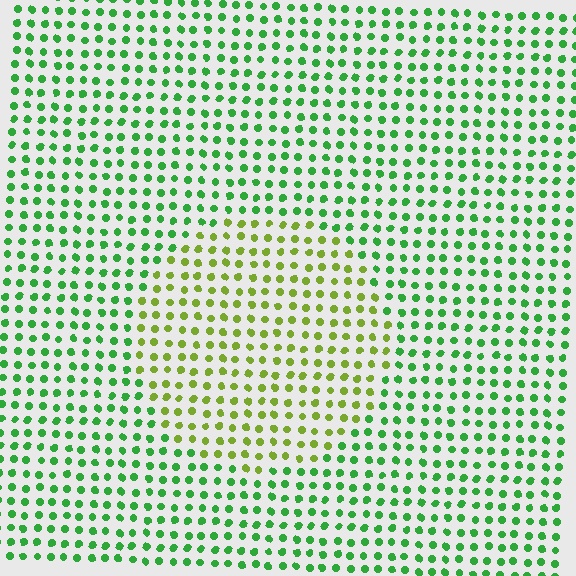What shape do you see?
I see a circle.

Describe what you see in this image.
The image is filled with small green elements in a uniform arrangement. A circle-shaped region is visible where the elements are tinted to a slightly different hue, forming a subtle color boundary.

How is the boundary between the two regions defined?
The boundary is defined purely by a slight shift in hue (about 42 degrees). Spacing, size, and orientation are identical on both sides.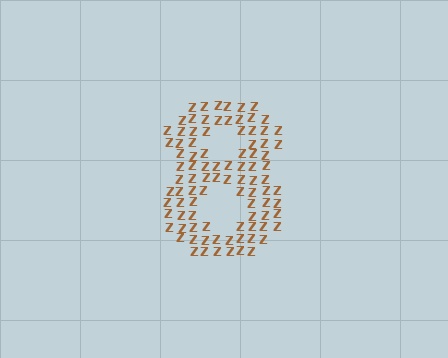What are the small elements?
The small elements are letter Z's.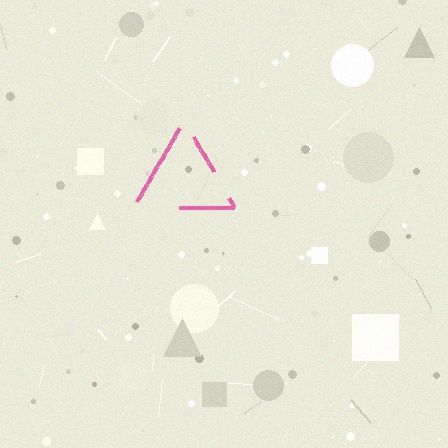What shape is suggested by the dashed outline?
The dashed outline suggests a triangle.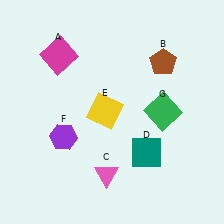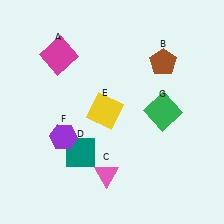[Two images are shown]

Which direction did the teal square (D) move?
The teal square (D) moved left.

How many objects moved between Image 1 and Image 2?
1 object moved between the two images.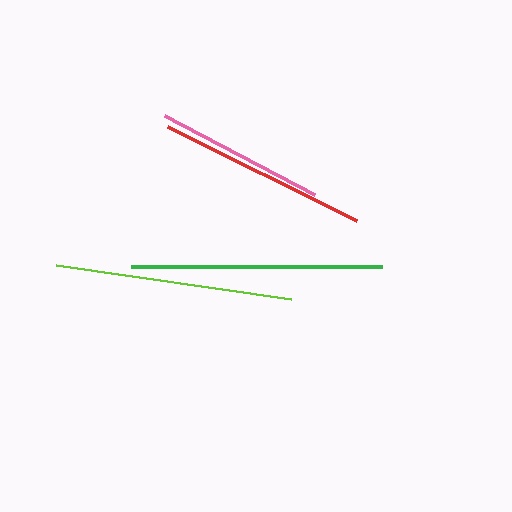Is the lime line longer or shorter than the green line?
The green line is longer than the lime line.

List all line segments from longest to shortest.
From longest to shortest: green, lime, red, pink.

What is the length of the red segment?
The red segment is approximately 211 pixels long.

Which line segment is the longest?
The green line is the longest at approximately 251 pixels.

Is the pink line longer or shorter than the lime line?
The lime line is longer than the pink line.